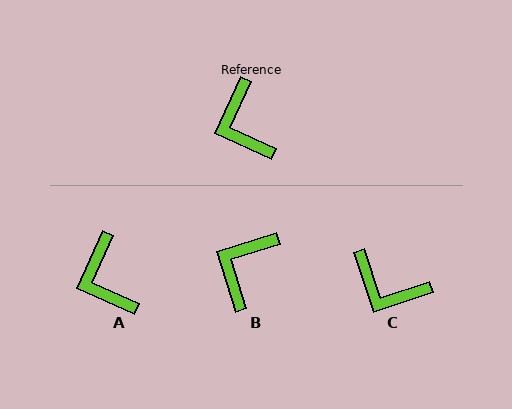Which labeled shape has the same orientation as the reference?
A.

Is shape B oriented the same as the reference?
No, it is off by about 48 degrees.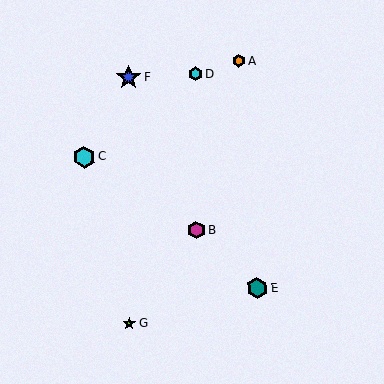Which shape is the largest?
The blue star (labeled F) is the largest.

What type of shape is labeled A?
Shape A is an orange hexagon.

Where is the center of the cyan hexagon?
The center of the cyan hexagon is at (84, 157).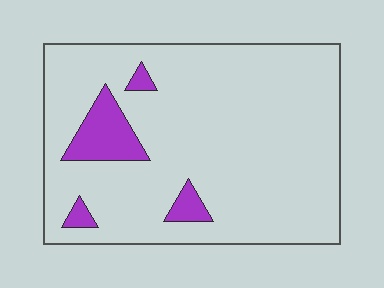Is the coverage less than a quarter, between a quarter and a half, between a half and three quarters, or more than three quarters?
Less than a quarter.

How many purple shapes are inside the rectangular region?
4.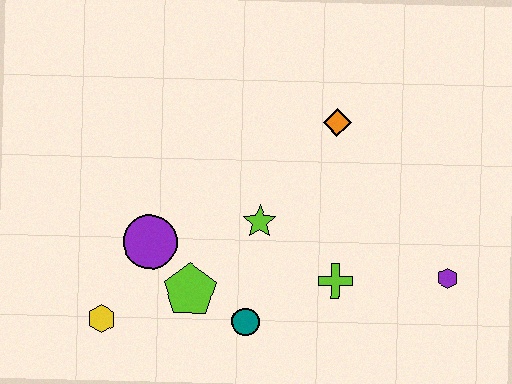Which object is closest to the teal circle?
The lime pentagon is closest to the teal circle.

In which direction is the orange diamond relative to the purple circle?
The orange diamond is to the right of the purple circle.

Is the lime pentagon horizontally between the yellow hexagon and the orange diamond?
Yes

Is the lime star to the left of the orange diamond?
Yes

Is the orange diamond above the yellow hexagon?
Yes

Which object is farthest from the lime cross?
The yellow hexagon is farthest from the lime cross.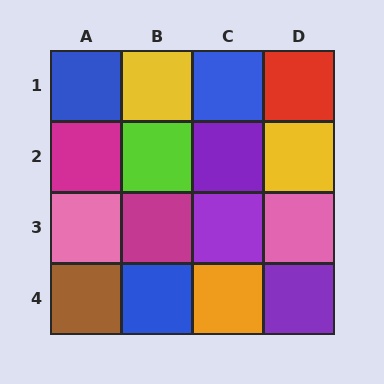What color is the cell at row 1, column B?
Yellow.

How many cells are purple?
3 cells are purple.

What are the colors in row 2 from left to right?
Magenta, lime, purple, yellow.